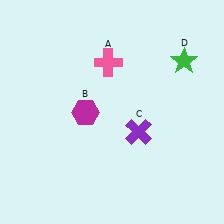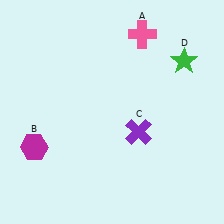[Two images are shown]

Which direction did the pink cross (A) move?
The pink cross (A) moved right.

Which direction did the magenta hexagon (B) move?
The magenta hexagon (B) moved left.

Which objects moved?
The objects that moved are: the pink cross (A), the magenta hexagon (B).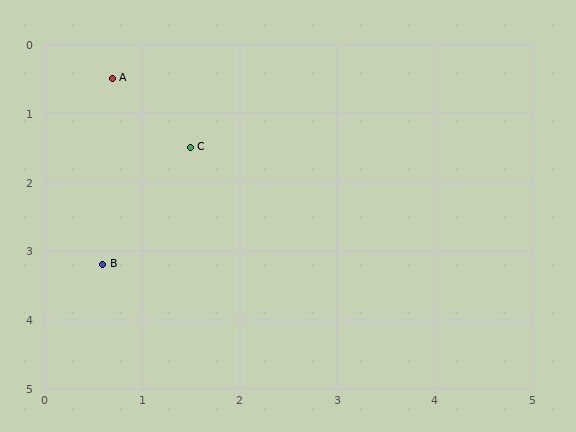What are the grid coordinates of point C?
Point C is at approximately (1.5, 1.5).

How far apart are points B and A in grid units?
Points B and A are about 2.7 grid units apart.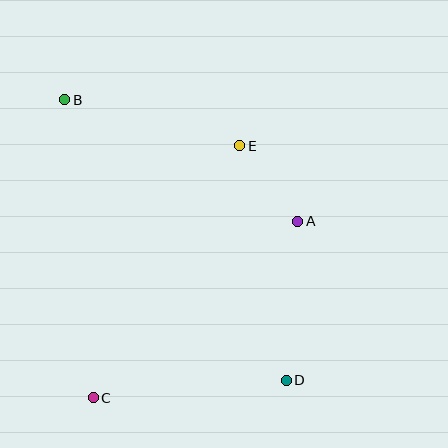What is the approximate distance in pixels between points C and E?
The distance between C and E is approximately 292 pixels.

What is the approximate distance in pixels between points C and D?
The distance between C and D is approximately 194 pixels.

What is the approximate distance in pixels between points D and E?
The distance between D and E is approximately 239 pixels.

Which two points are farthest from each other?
Points B and D are farthest from each other.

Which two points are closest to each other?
Points A and E are closest to each other.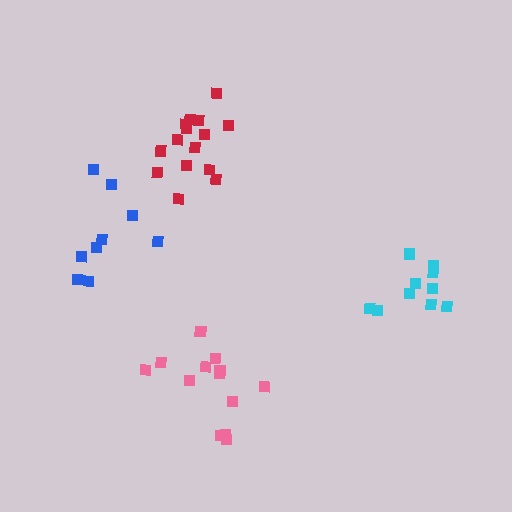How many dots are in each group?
Group 1: 13 dots, Group 2: 15 dots, Group 3: 9 dots, Group 4: 10 dots (47 total).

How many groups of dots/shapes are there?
There are 4 groups.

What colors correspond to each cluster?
The clusters are colored: pink, red, blue, cyan.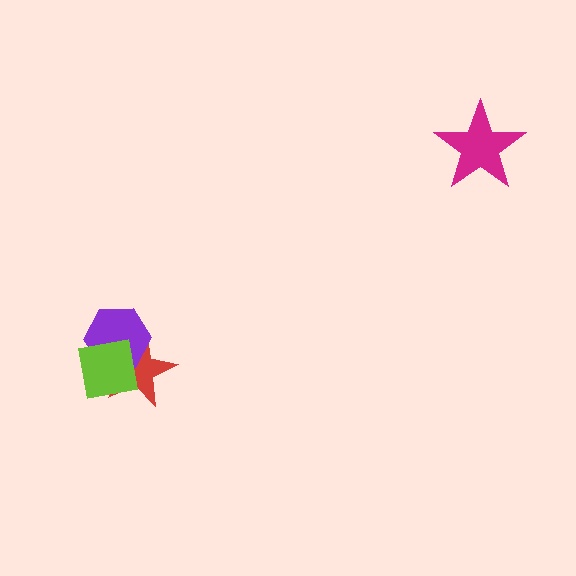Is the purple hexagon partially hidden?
Yes, it is partially covered by another shape.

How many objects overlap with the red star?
2 objects overlap with the red star.